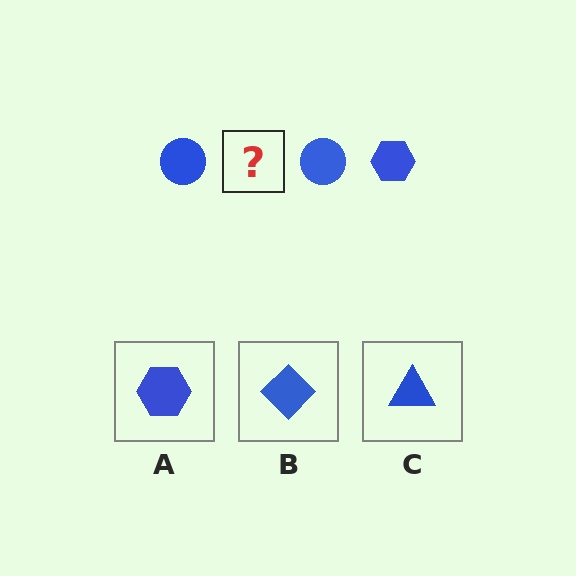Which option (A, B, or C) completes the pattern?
A.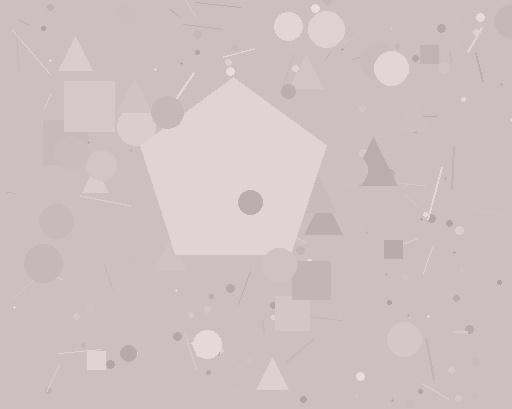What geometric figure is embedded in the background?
A pentagon is embedded in the background.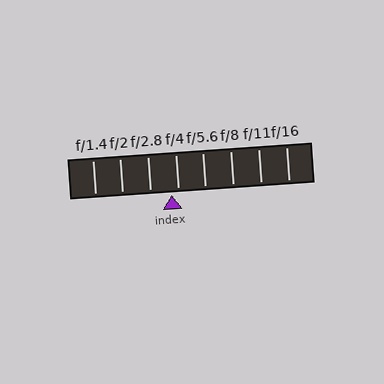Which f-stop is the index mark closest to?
The index mark is closest to f/4.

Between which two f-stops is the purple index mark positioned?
The index mark is between f/2.8 and f/4.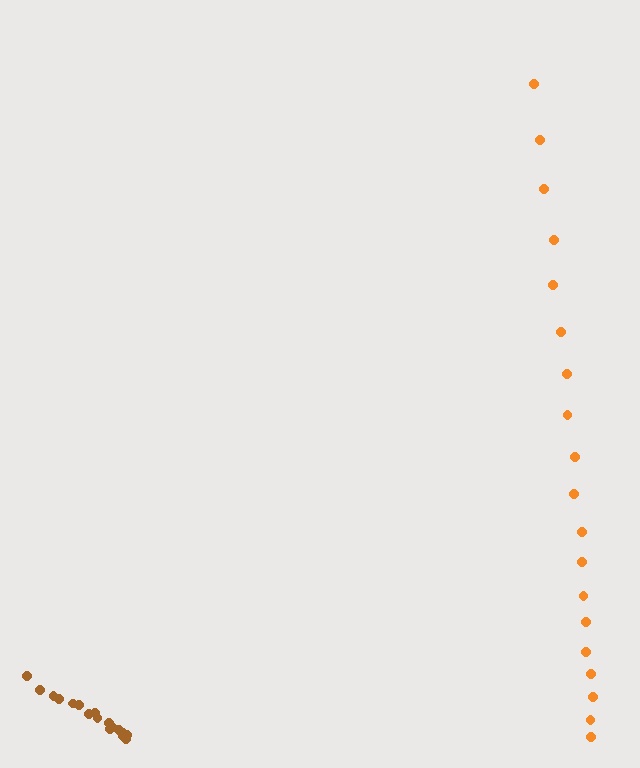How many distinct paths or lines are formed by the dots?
There are 2 distinct paths.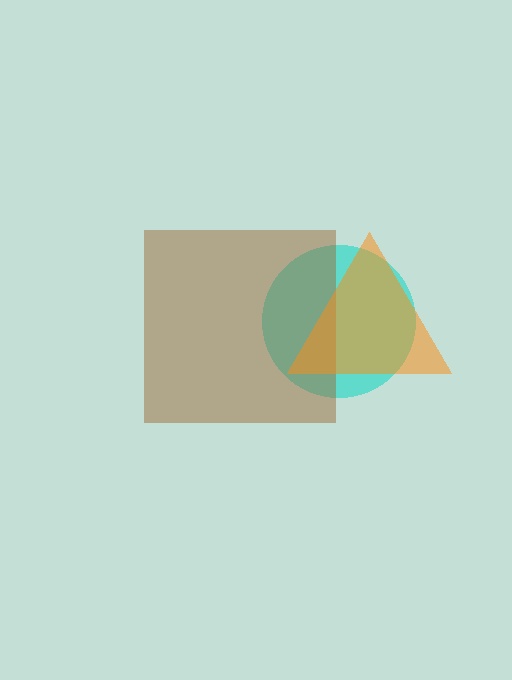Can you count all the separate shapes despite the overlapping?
Yes, there are 3 separate shapes.